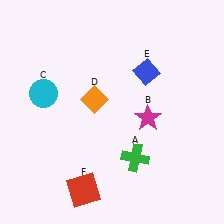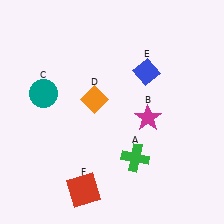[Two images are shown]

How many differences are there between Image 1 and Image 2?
There is 1 difference between the two images.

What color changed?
The circle (C) changed from cyan in Image 1 to teal in Image 2.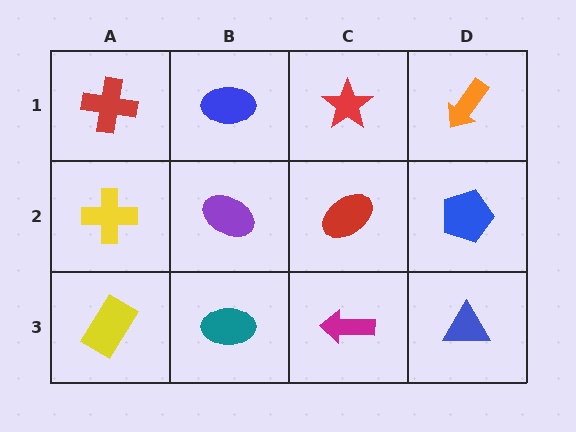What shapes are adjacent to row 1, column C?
A red ellipse (row 2, column C), a blue ellipse (row 1, column B), an orange arrow (row 1, column D).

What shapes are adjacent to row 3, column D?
A blue pentagon (row 2, column D), a magenta arrow (row 3, column C).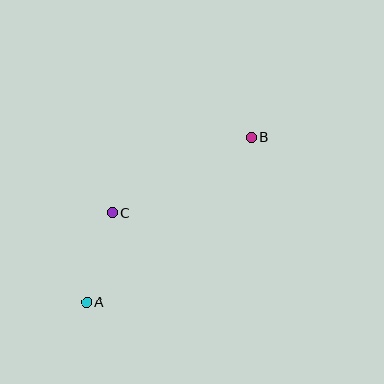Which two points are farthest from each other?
Points A and B are farthest from each other.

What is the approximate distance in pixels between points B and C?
The distance between B and C is approximately 159 pixels.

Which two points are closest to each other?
Points A and C are closest to each other.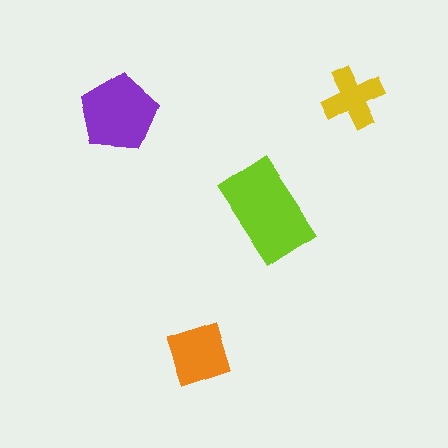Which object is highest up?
The yellow cross is topmost.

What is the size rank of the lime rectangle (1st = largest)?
1st.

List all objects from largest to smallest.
The lime rectangle, the purple pentagon, the orange diamond, the yellow cross.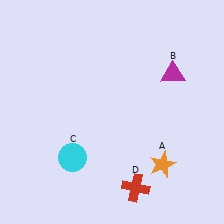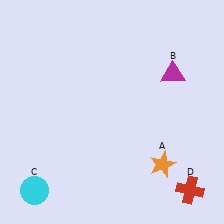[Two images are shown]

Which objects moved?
The objects that moved are: the cyan circle (C), the red cross (D).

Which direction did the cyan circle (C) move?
The cyan circle (C) moved left.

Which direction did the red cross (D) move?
The red cross (D) moved right.